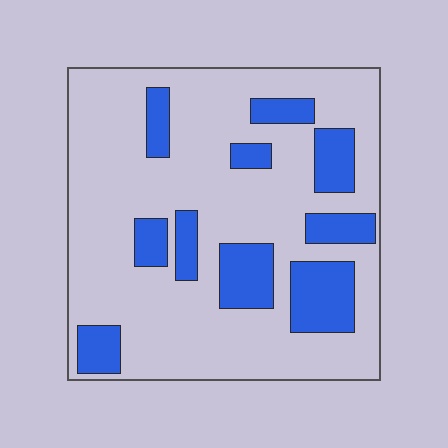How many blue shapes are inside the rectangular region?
10.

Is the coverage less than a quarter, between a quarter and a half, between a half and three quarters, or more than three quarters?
Less than a quarter.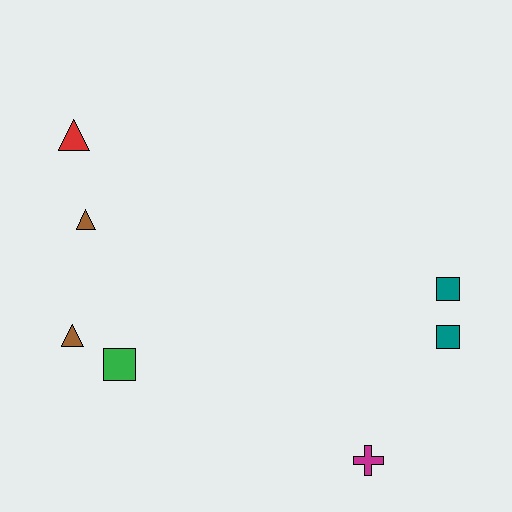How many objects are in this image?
There are 7 objects.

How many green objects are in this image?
There is 1 green object.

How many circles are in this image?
There are no circles.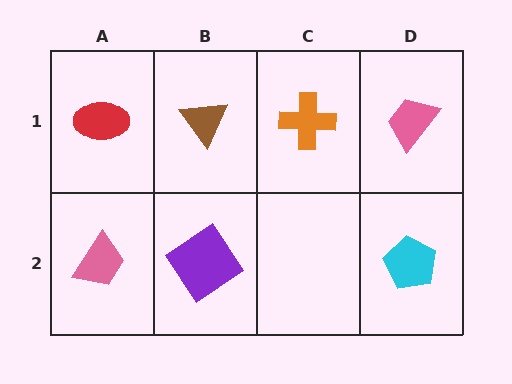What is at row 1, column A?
A red ellipse.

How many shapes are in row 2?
3 shapes.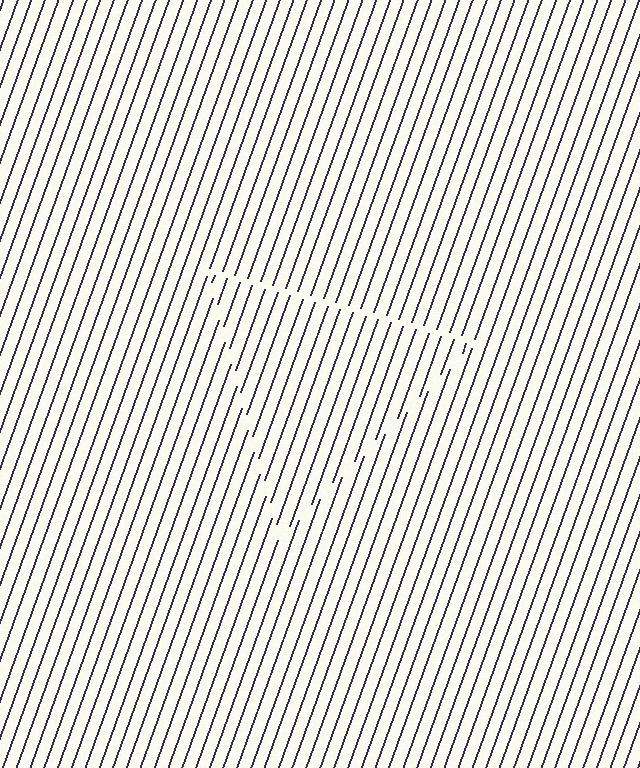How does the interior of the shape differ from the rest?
The interior of the shape contains the same grating, shifted by half a period — the contour is defined by the phase discontinuity where line-ends from the inner and outer gratings abut.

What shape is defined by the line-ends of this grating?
An illusory triangle. The interior of the shape contains the same grating, shifted by half a period — the contour is defined by the phase discontinuity where line-ends from the inner and outer gratings abut.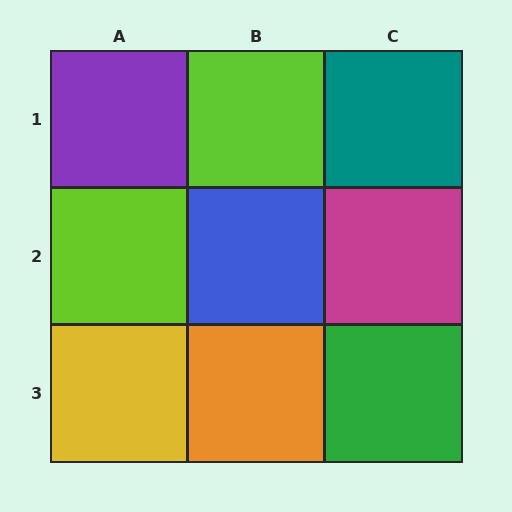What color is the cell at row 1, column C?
Teal.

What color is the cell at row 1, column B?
Lime.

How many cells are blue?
1 cell is blue.